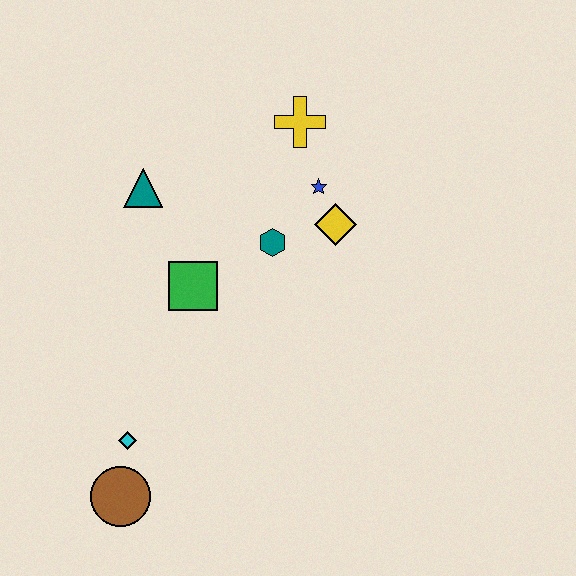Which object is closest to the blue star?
The yellow diamond is closest to the blue star.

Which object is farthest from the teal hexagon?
The brown circle is farthest from the teal hexagon.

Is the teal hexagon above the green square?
Yes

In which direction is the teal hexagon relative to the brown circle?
The teal hexagon is above the brown circle.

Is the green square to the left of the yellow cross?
Yes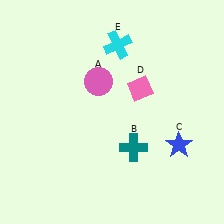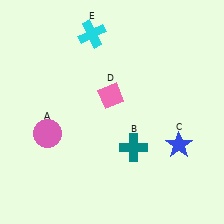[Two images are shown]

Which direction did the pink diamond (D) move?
The pink diamond (D) moved left.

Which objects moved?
The objects that moved are: the pink circle (A), the pink diamond (D), the cyan cross (E).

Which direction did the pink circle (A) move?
The pink circle (A) moved down.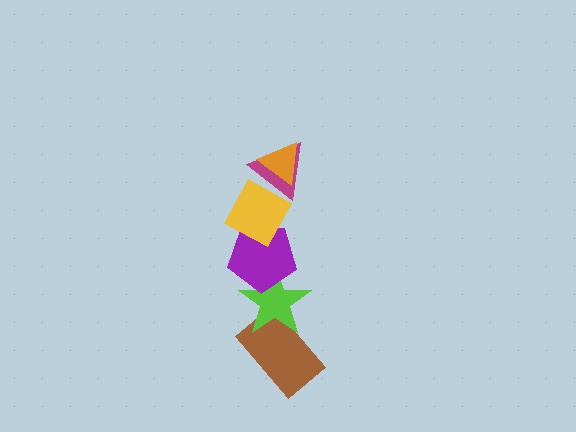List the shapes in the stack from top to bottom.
From top to bottom: the orange triangle, the magenta triangle, the yellow diamond, the purple pentagon, the lime star, the brown rectangle.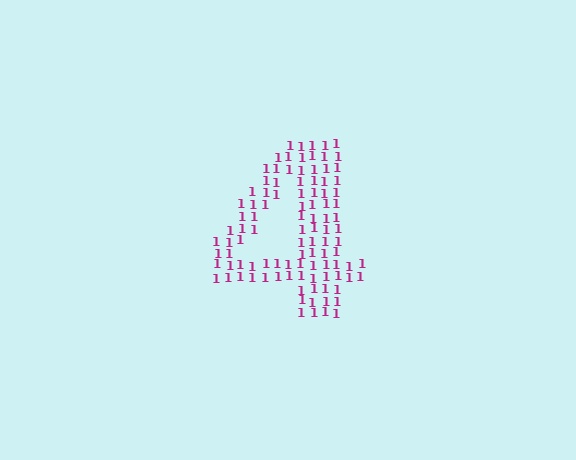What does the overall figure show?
The overall figure shows the digit 4.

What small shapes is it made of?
It is made of small digit 1's.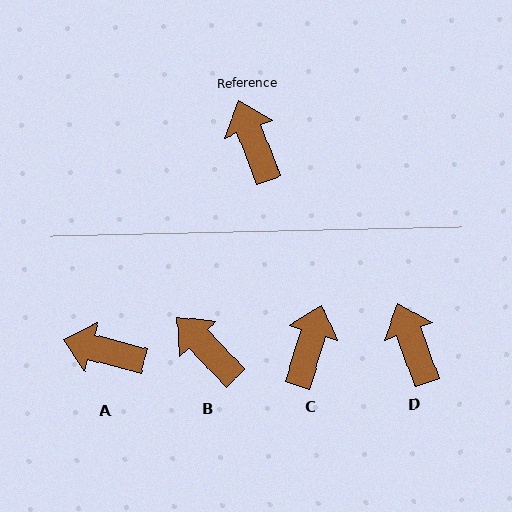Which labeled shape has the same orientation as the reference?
D.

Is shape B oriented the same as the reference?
No, it is off by about 23 degrees.